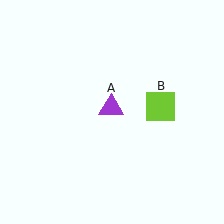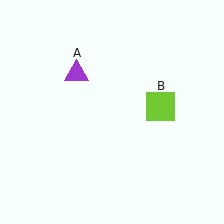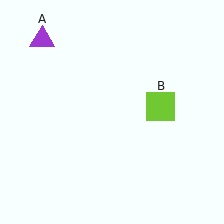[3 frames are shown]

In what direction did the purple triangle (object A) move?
The purple triangle (object A) moved up and to the left.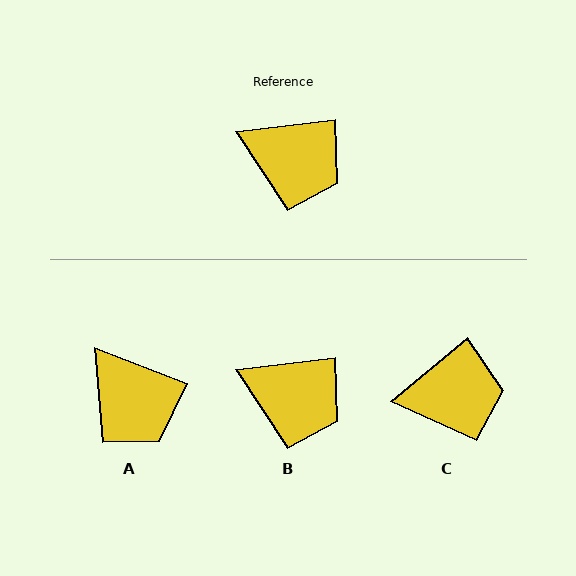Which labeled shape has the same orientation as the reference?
B.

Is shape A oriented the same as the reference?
No, it is off by about 28 degrees.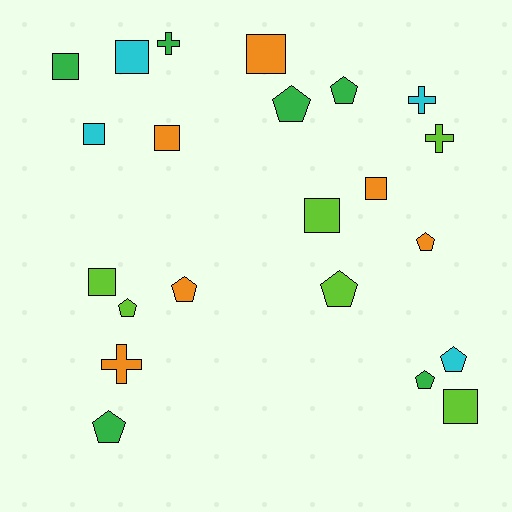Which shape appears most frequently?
Square, with 9 objects.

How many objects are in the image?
There are 22 objects.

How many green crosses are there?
There is 1 green cross.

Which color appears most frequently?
Orange, with 6 objects.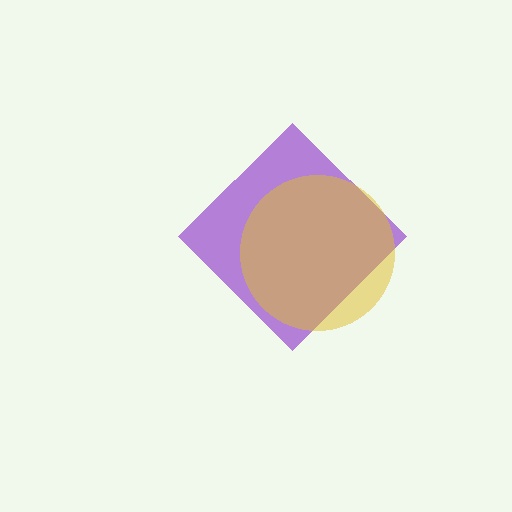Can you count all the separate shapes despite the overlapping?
Yes, there are 2 separate shapes.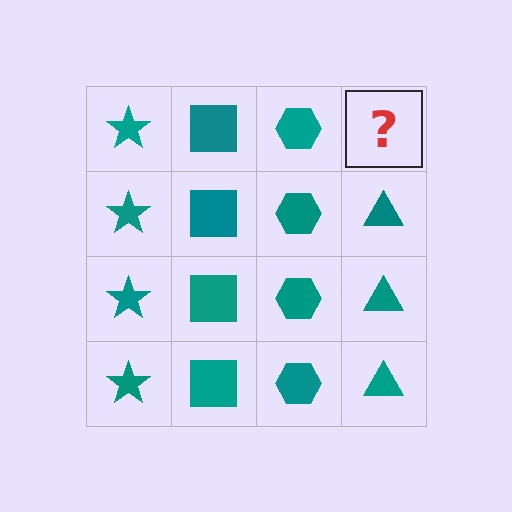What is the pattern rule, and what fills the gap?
The rule is that each column has a consistent shape. The gap should be filled with a teal triangle.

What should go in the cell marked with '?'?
The missing cell should contain a teal triangle.